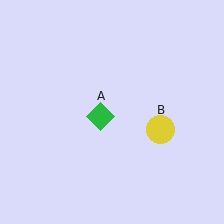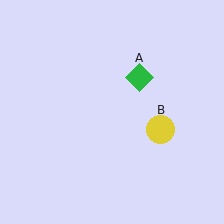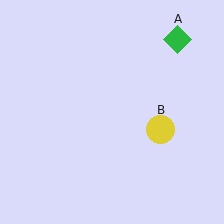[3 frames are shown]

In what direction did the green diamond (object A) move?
The green diamond (object A) moved up and to the right.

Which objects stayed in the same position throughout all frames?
Yellow circle (object B) remained stationary.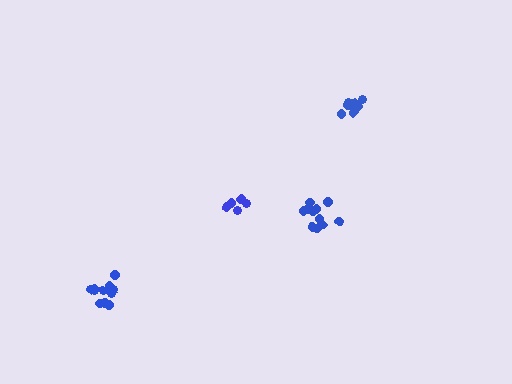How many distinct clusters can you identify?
There are 4 distinct clusters.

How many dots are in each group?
Group 1: 11 dots, Group 2: 10 dots, Group 3: 6 dots, Group 4: 12 dots (39 total).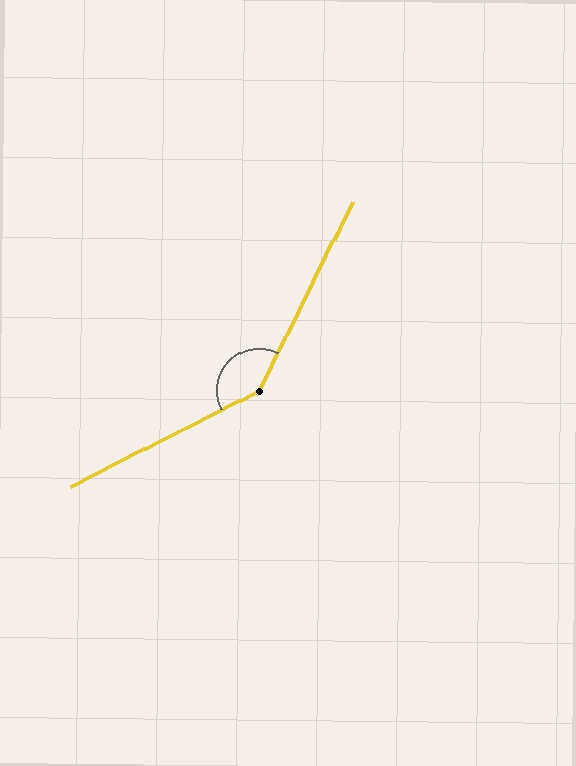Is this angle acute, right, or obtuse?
It is obtuse.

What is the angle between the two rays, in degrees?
Approximately 143 degrees.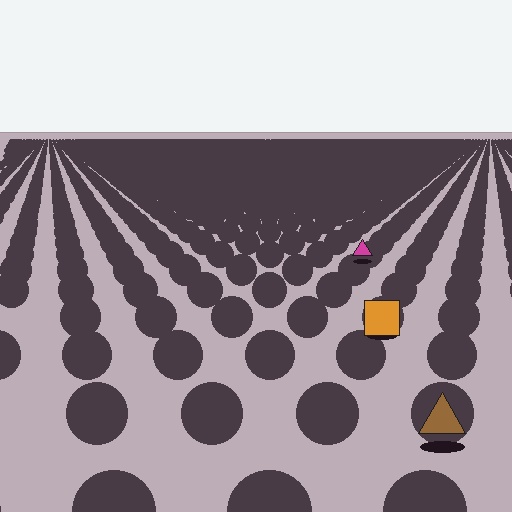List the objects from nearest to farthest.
From nearest to farthest: the brown triangle, the orange square, the magenta triangle.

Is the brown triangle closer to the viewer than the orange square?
Yes. The brown triangle is closer — you can tell from the texture gradient: the ground texture is coarser near it.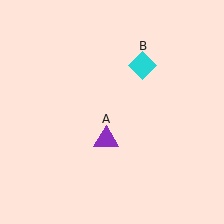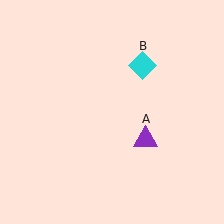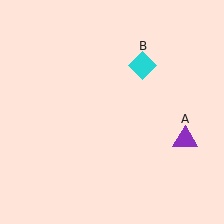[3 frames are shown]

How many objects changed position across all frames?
1 object changed position: purple triangle (object A).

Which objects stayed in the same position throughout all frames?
Cyan diamond (object B) remained stationary.